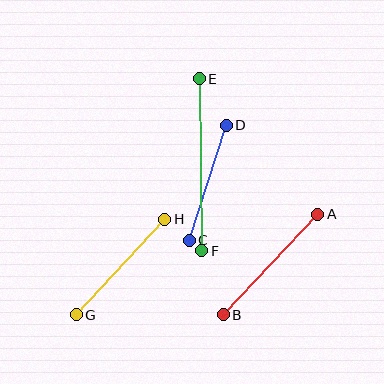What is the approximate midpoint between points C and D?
The midpoint is at approximately (208, 183) pixels.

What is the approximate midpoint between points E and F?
The midpoint is at approximately (200, 165) pixels.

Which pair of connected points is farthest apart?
Points E and F are farthest apart.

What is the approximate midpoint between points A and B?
The midpoint is at approximately (271, 264) pixels.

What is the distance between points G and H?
The distance is approximately 130 pixels.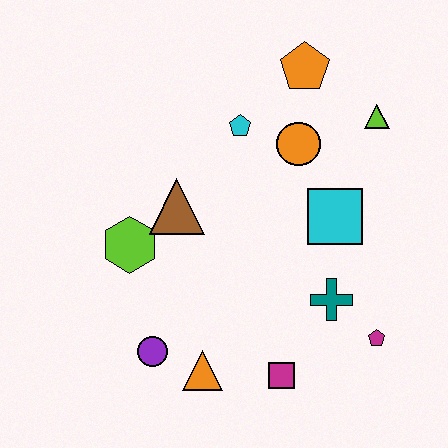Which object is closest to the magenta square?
The orange triangle is closest to the magenta square.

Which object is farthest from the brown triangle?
The magenta pentagon is farthest from the brown triangle.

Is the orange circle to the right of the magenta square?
Yes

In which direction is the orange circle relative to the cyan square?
The orange circle is above the cyan square.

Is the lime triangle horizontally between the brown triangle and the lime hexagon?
No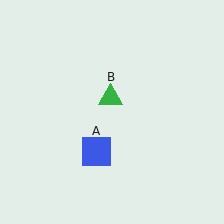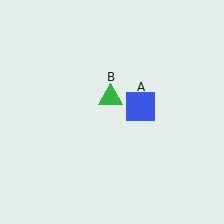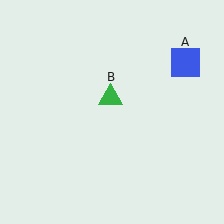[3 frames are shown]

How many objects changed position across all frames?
1 object changed position: blue square (object A).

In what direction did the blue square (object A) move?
The blue square (object A) moved up and to the right.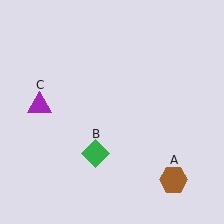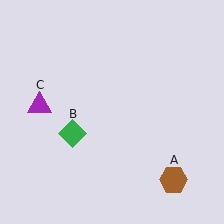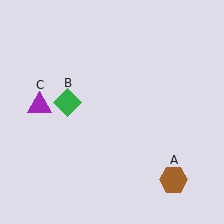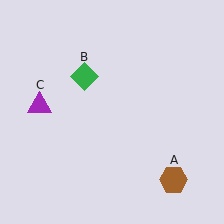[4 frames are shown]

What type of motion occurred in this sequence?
The green diamond (object B) rotated clockwise around the center of the scene.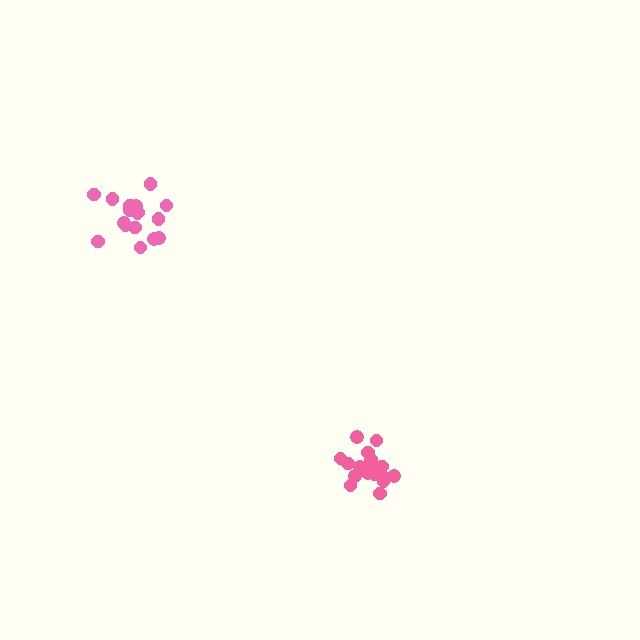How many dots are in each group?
Group 1: 18 dots, Group 2: 17 dots (35 total).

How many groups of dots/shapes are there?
There are 2 groups.